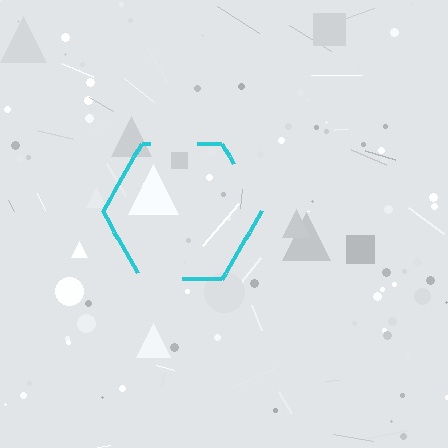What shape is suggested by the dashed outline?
The dashed outline suggests a hexagon.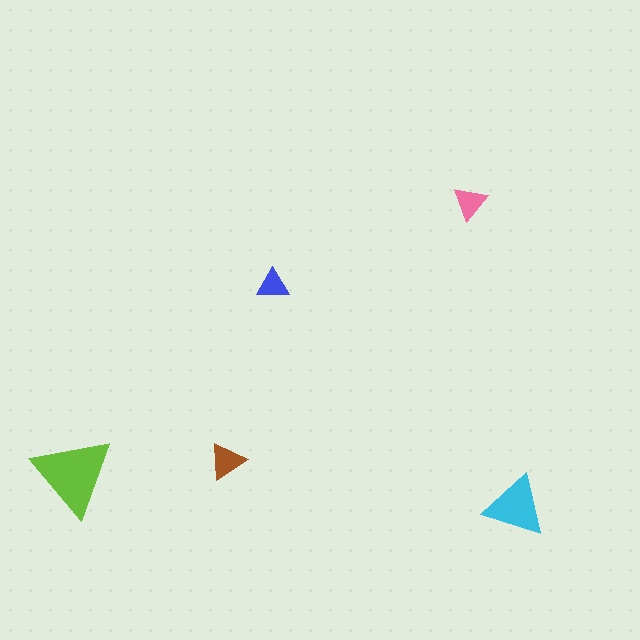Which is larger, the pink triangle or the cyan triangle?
The cyan one.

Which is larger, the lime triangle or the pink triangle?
The lime one.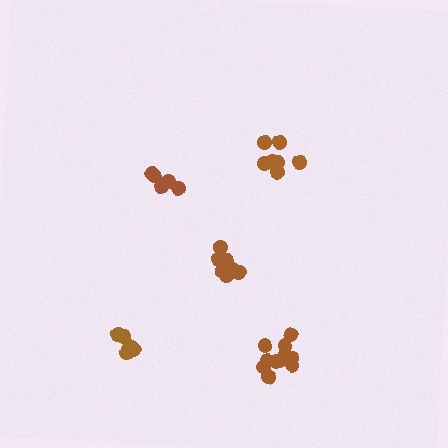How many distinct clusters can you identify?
There are 5 distinct clusters.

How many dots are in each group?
Group 1: 8 dots, Group 2: 5 dots, Group 3: 6 dots, Group 4: 11 dots, Group 5: 8 dots (38 total).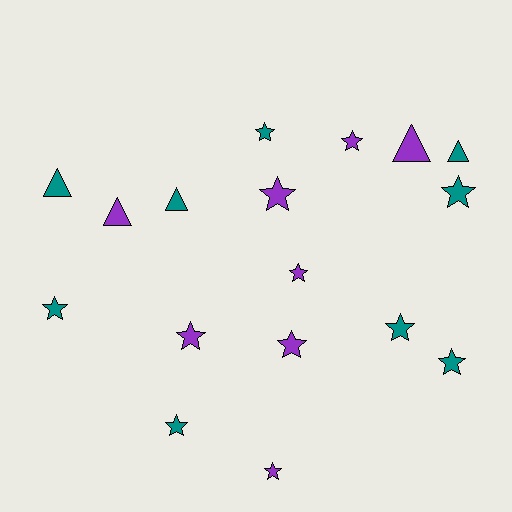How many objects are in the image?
There are 17 objects.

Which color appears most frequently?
Teal, with 9 objects.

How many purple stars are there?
There are 6 purple stars.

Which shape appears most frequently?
Star, with 12 objects.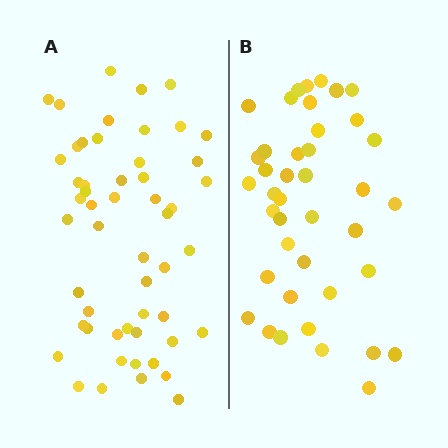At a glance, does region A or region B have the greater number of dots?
Region A (the left region) has more dots.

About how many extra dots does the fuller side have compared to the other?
Region A has roughly 12 or so more dots than region B.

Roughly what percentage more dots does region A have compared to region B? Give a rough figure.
About 30% more.